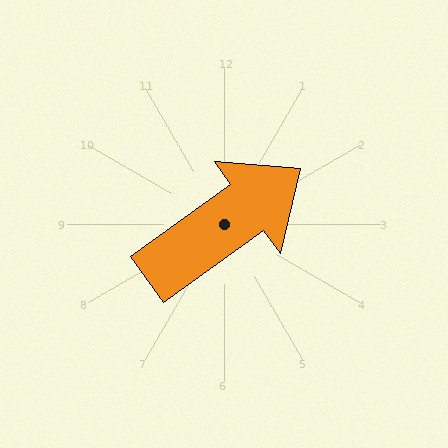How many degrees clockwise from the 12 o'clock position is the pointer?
Approximately 54 degrees.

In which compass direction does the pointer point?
Northeast.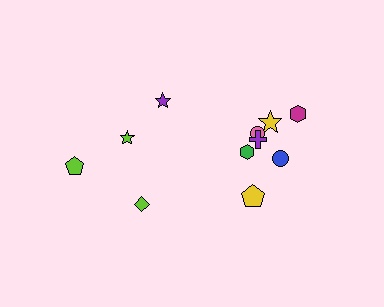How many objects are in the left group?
There are 4 objects.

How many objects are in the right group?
There are 7 objects.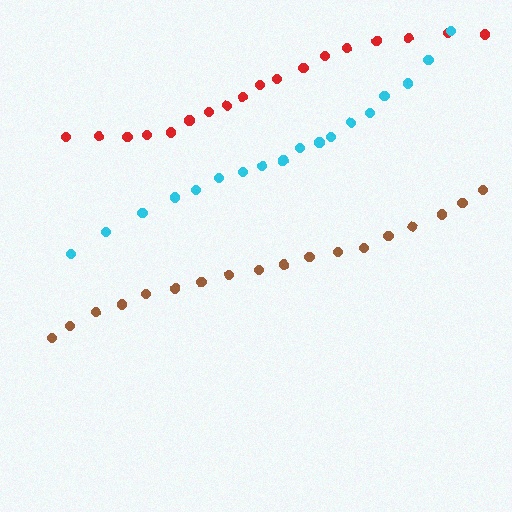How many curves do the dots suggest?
There are 3 distinct paths.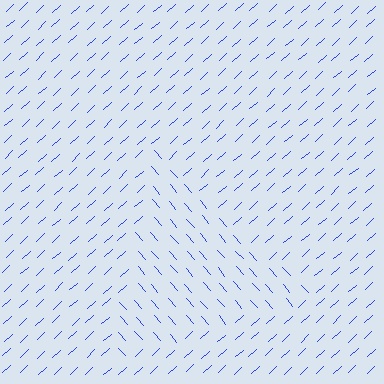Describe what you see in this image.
The image is filled with small blue line segments. A triangle region in the image has lines oriented differently from the surrounding lines, creating a visible texture boundary.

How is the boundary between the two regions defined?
The boundary is defined purely by a change in line orientation (approximately 89 degrees difference). All lines are the same color and thickness.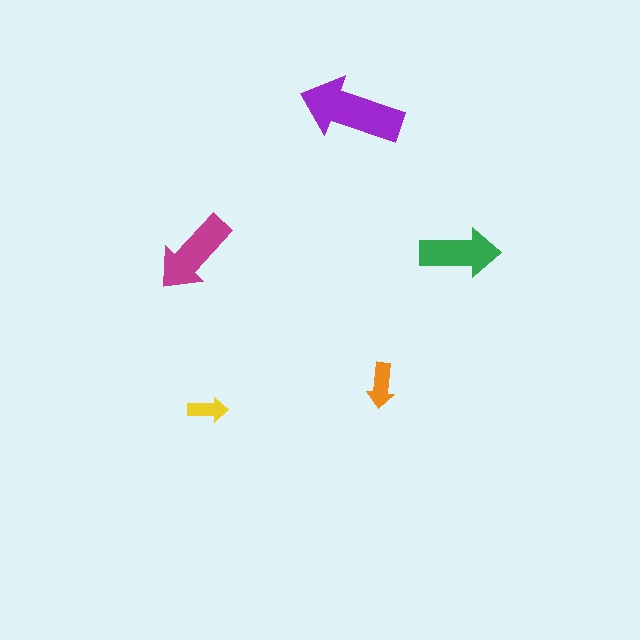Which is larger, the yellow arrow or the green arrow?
The green one.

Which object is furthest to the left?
The magenta arrow is leftmost.